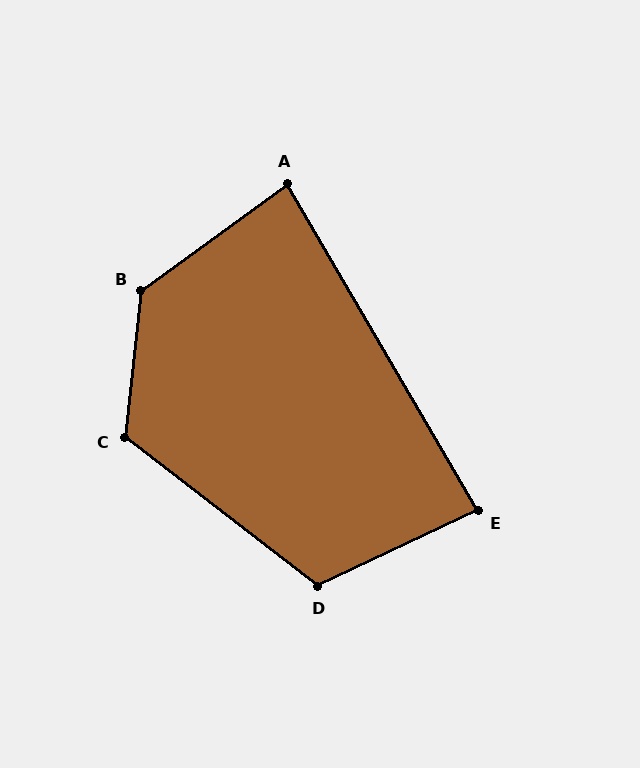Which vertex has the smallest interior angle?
A, at approximately 85 degrees.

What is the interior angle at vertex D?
Approximately 117 degrees (obtuse).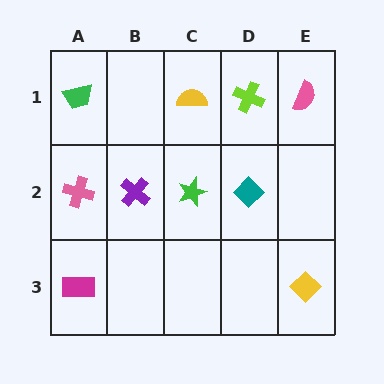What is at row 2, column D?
A teal diamond.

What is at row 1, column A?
A green trapezoid.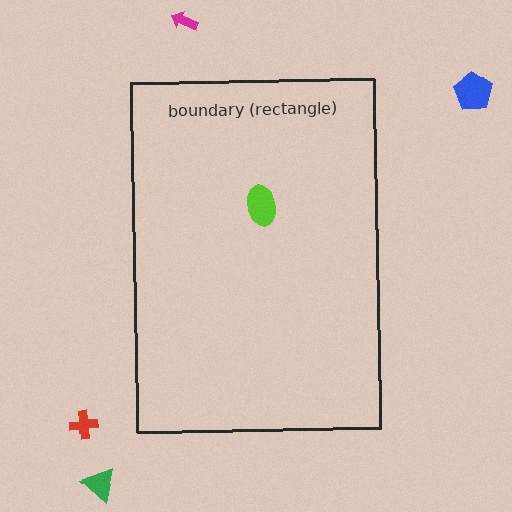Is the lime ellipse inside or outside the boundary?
Inside.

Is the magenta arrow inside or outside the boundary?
Outside.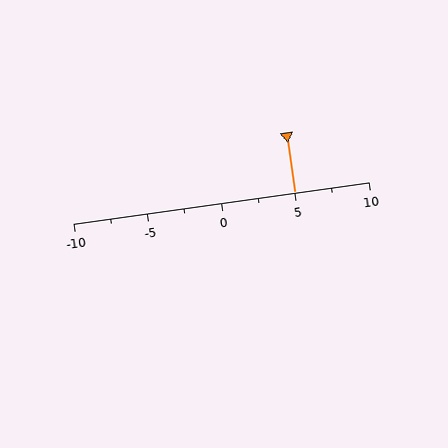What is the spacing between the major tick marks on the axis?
The major ticks are spaced 5 apart.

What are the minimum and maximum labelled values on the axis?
The axis runs from -10 to 10.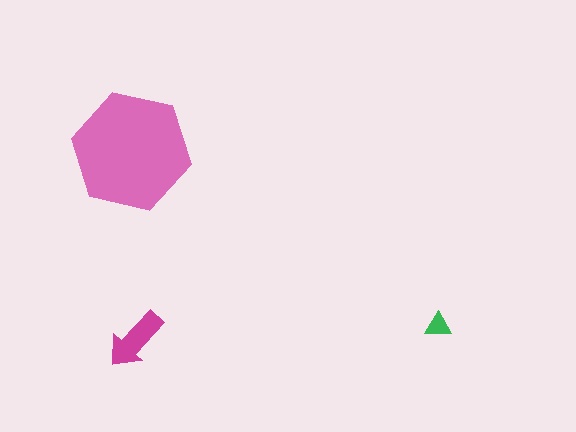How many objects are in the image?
There are 3 objects in the image.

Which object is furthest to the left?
The pink hexagon is leftmost.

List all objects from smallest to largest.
The green triangle, the magenta arrow, the pink hexagon.